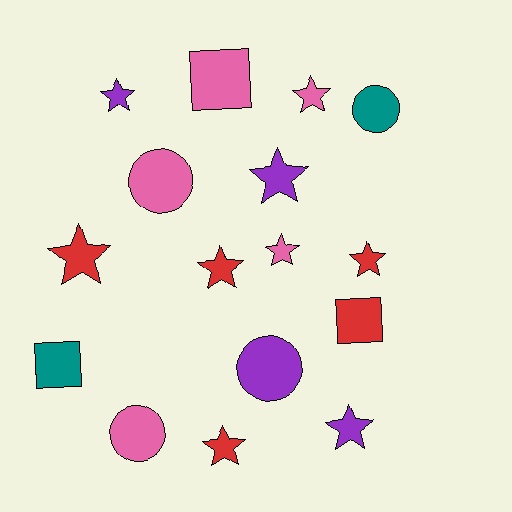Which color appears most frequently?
Pink, with 5 objects.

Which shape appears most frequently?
Star, with 9 objects.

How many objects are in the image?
There are 16 objects.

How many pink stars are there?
There are 2 pink stars.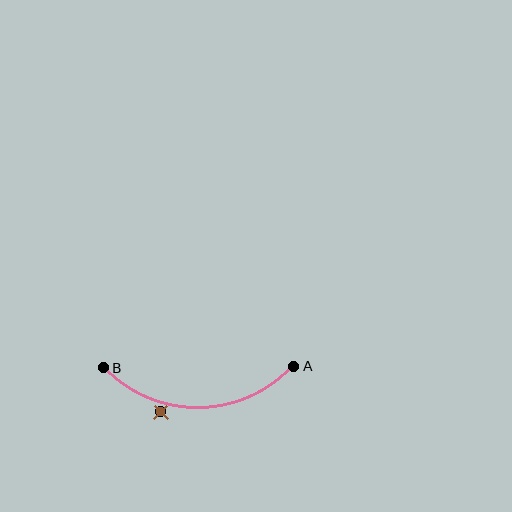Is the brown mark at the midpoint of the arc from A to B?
No — the brown mark does not lie on the arc at all. It sits slightly outside the curve.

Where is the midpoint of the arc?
The arc midpoint is the point on the curve farthest from the straight line joining A and B. It sits below that line.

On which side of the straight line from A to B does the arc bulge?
The arc bulges below the straight line connecting A and B.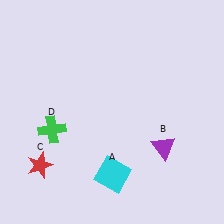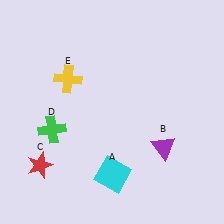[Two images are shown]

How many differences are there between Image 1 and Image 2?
There is 1 difference between the two images.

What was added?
A yellow cross (E) was added in Image 2.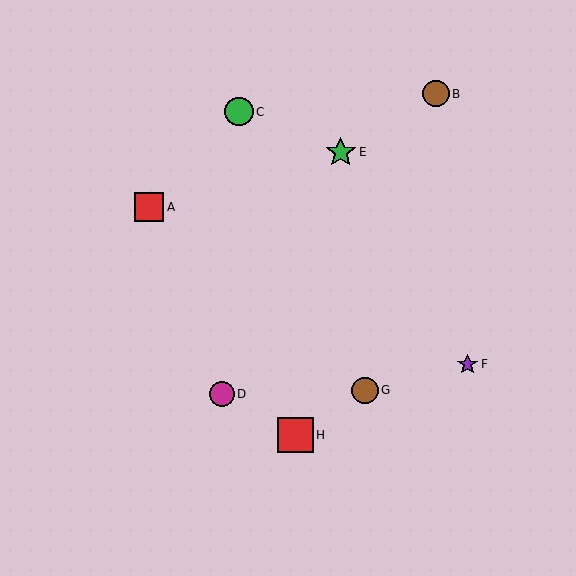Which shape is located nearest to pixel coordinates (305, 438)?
The red square (labeled H) at (295, 435) is nearest to that location.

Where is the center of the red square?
The center of the red square is at (149, 207).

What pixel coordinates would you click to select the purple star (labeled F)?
Click at (468, 364) to select the purple star F.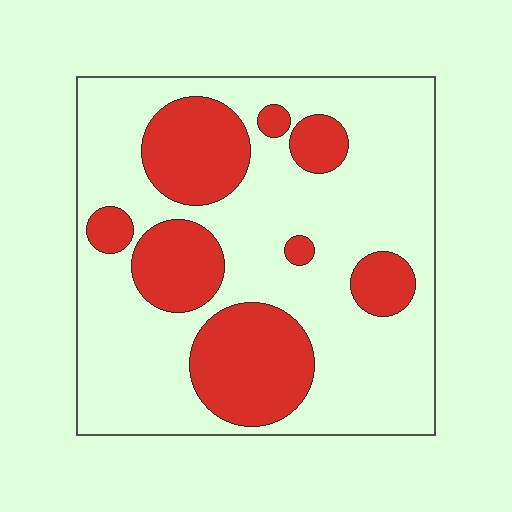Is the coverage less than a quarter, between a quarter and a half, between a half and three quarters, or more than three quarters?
Between a quarter and a half.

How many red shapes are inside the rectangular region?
8.